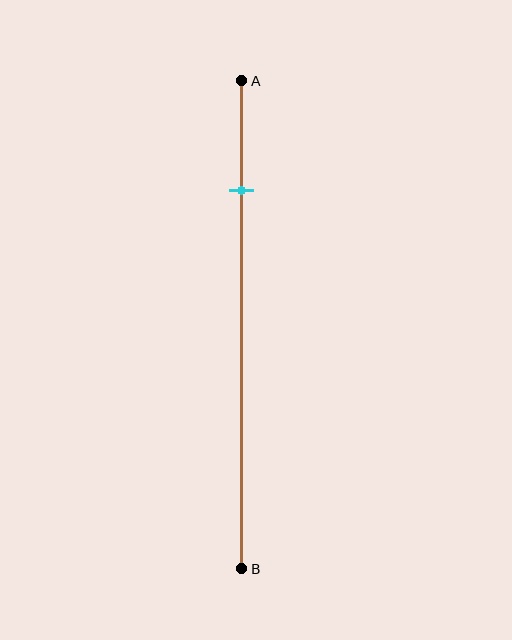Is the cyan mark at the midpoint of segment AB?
No, the mark is at about 25% from A, not at the 50% midpoint.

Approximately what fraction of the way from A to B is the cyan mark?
The cyan mark is approximately 25% of the way from A to B.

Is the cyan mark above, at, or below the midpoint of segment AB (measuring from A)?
The cyan mark is above the midpoint of segment AB.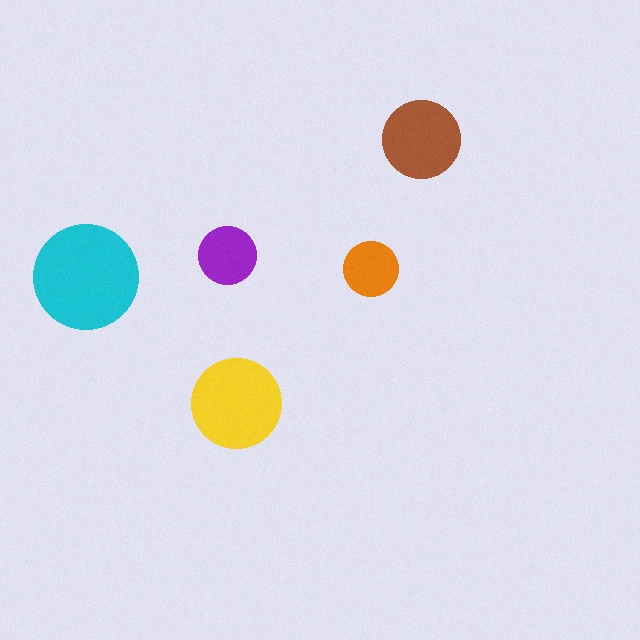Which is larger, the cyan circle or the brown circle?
The cyan one.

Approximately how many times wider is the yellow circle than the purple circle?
About 1.5 times wider.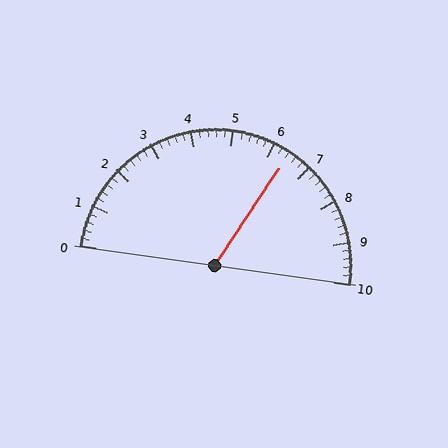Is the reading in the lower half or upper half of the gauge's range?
The reading is in the upper half of the range (0 to 10).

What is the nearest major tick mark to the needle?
The nearest major tick mark is 6.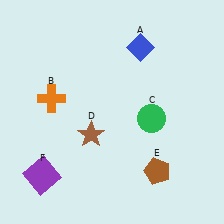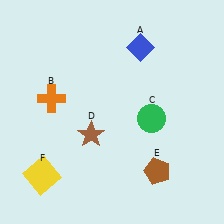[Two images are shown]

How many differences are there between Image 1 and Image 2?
There is 1 difference between the two images.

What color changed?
The square (F) changed from purple in Image 1 to yellow in Image 2.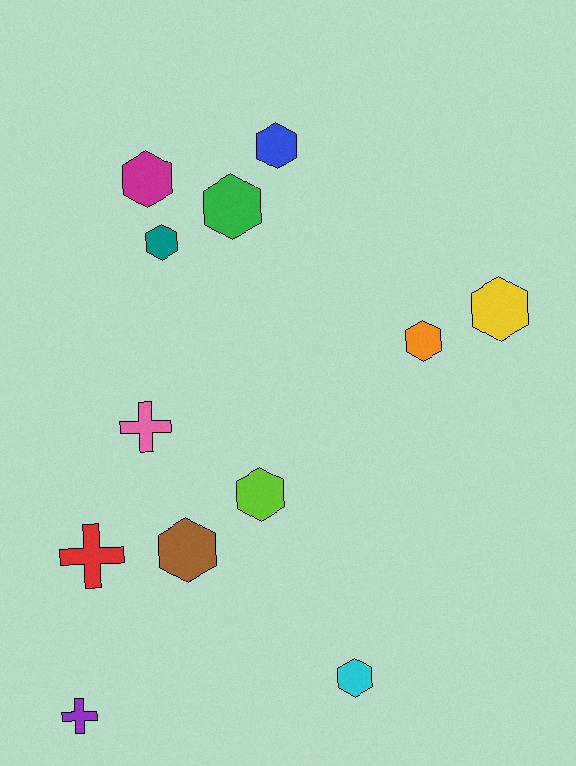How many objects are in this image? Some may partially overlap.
There are 12 objects.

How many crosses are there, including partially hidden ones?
There are 3 crosses.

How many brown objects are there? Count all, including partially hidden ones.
There is 1 brown object.